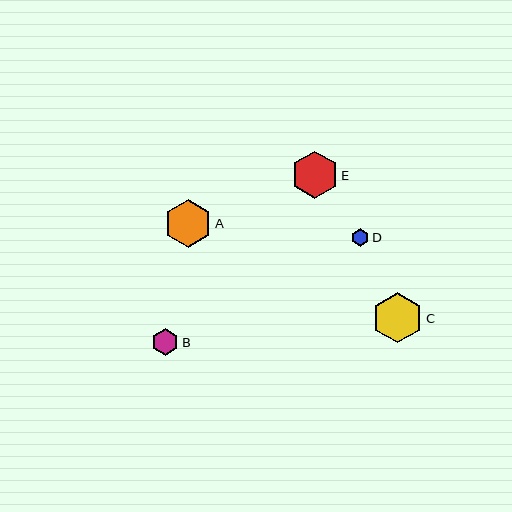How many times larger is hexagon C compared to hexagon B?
Hexagon C is approximately 1.8 times the size of hexagon B.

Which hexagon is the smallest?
Hexagon D is the smallest with a size of approximately 17 pixels.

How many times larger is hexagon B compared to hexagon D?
Hexagon B is approximately 1.6 times the size of hexagon D.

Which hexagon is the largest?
Hexagon C is the largest with a size of approximately 50 pixels.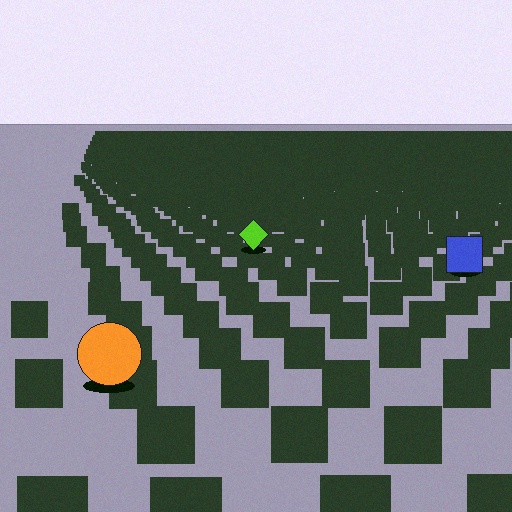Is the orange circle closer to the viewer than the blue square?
Yes. The orange circle is closer — you can tell from the texture gradient: the ground texture is coarser near it.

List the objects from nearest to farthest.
From nearest to farthest: the orange circle, the blue square, the lime diamond.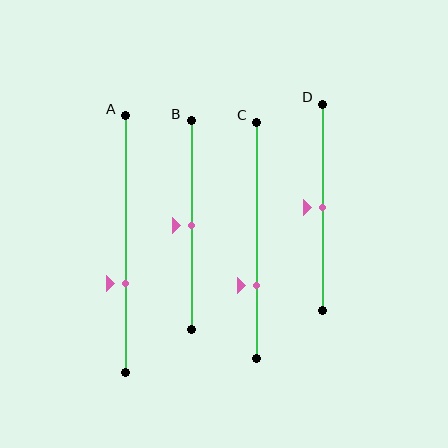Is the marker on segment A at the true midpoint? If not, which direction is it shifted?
No, the marker on segment A is shifted downward by about 16% of the segment length.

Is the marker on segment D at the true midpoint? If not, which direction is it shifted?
Yes, the marker on segment D is at the true midpoint.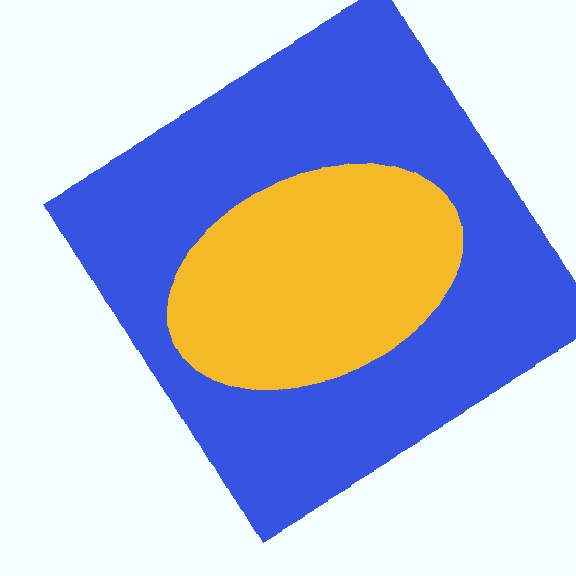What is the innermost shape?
The yellow ellipse.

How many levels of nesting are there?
2.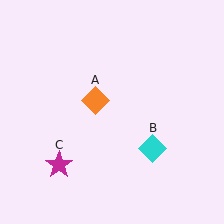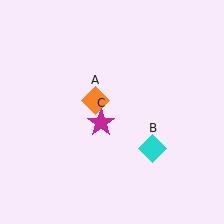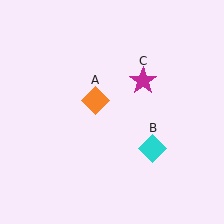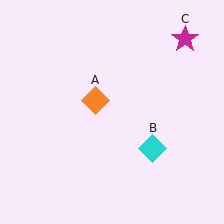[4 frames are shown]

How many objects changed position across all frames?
1 object changed position: magenta star (object C).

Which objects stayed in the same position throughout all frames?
Orange diamond (object A) and cyan diamond (object B) remained stationary.